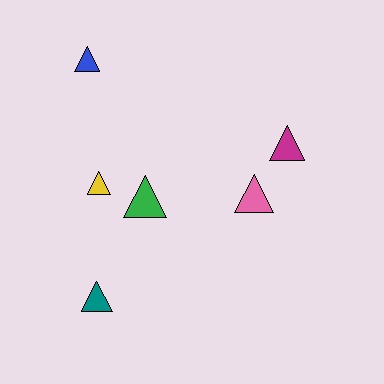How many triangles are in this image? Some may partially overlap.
There are 6 triangles.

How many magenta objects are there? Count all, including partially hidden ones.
There is 1 magenta object.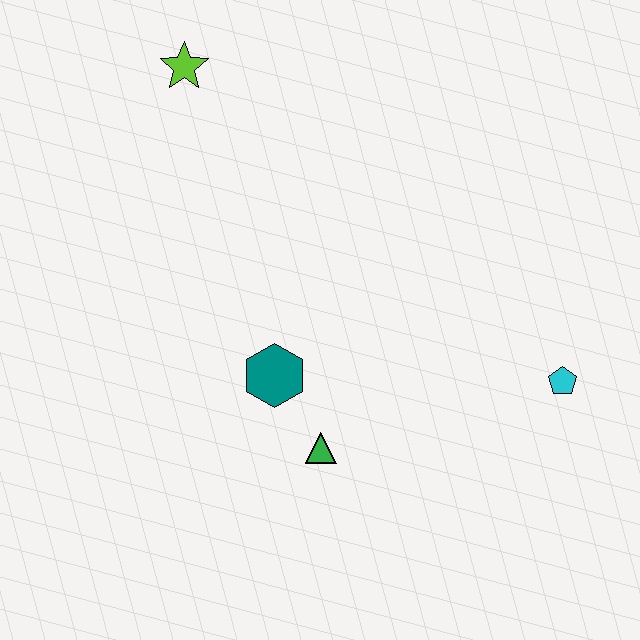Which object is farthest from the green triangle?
The lime star is farthest from the green triangle.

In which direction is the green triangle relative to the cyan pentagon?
The green triangle is to the left of the cyan pentagon.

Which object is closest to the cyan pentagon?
The green triangle is closest to the cyan pentagon.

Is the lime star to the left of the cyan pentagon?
Yes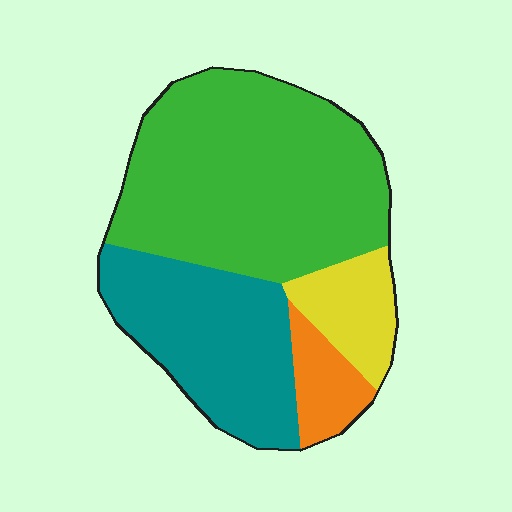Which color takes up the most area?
Green, at roughly 50%.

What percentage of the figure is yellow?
Yellow takes up about one tenth (1/10) of the figure.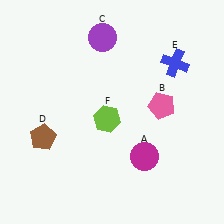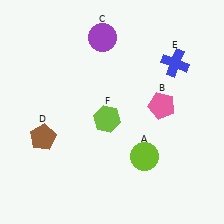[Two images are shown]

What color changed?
The circle (A) changed from magenta in Image 1 to lime in Image 2.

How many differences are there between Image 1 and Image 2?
There is 1 difference between the two images.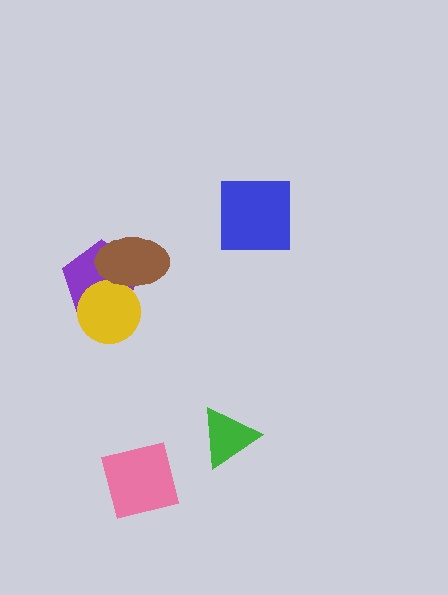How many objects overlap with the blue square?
0 objects overlap with the blue square.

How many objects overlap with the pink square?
0 objects overlap with the pink square.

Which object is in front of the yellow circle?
The brown ellipse is in front of the yellow circle.